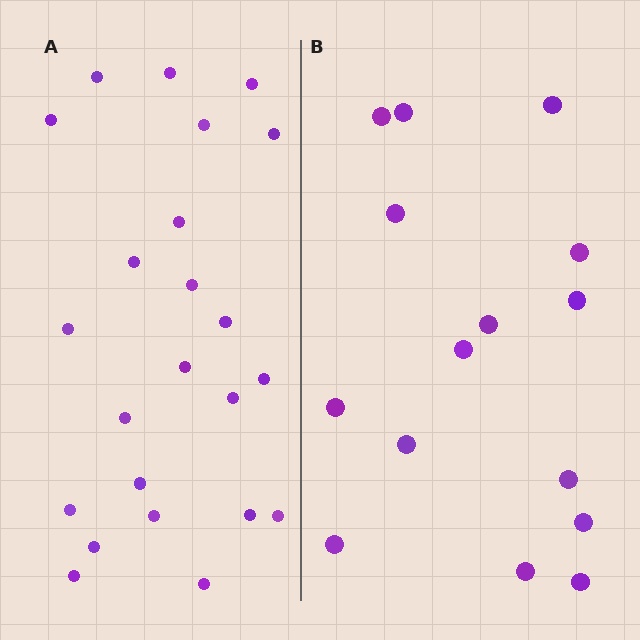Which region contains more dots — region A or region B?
Region A (the left region) has more dots.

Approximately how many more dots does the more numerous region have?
Region A has roughly 8 or so more dots than region B.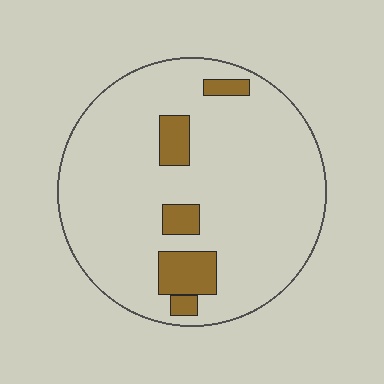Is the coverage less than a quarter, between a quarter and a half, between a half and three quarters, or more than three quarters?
Less than a quarter.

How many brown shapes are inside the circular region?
5.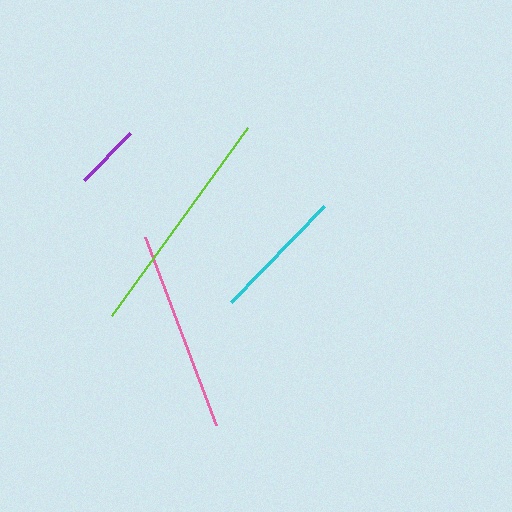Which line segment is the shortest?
The purple line is the shortest at approximately 65 pixels.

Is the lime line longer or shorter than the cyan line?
The lime line is longer than the cyan line.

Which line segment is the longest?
The lime line is the longest at approximately 232 pixels.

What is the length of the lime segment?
The lime segment is approximately 232 pixels long.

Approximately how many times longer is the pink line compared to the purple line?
The pink line is approximately 3.1 times the length of the purple line.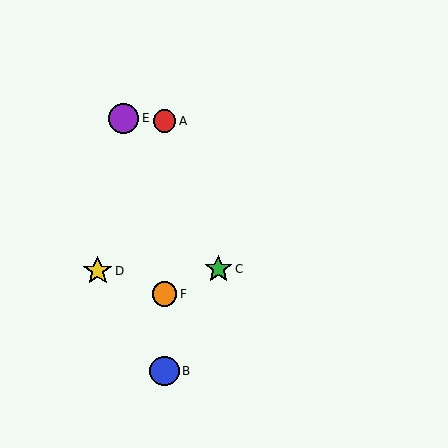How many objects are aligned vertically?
3 objects (A, B, F) are aligned vertically.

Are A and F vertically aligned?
Yes, both are at x≈165.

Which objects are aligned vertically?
Objects A, B, F are aligned vertically.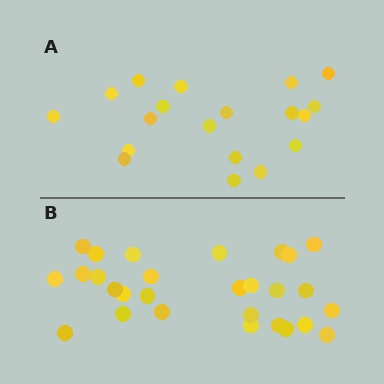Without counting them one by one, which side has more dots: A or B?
Region B (the bottom region) has more dots.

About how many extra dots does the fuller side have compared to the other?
Region B has roughly 8 or so more dots than region A.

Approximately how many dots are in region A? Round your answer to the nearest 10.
About 20 dots. (The exact count is 19, which rounds to 20.)